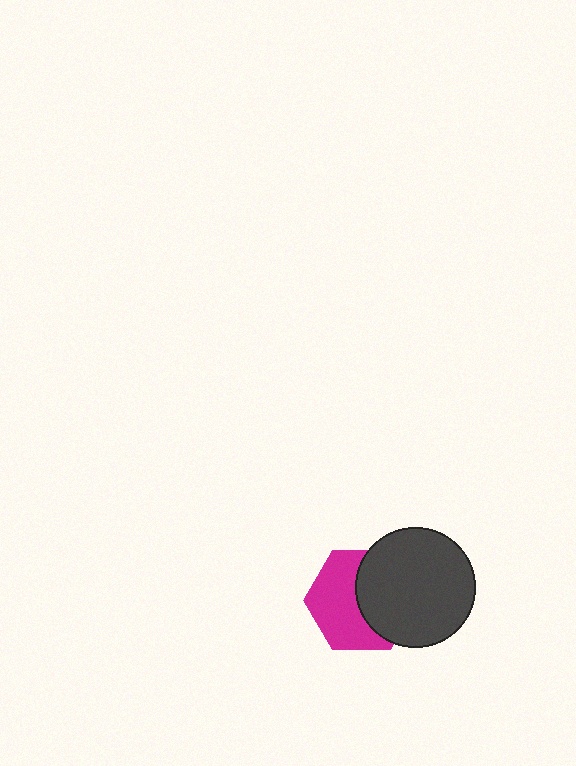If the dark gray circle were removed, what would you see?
You would see the complete magenta hexagon.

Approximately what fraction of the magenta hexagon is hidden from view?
Roughly 46% of the magenta hexagon is hidden behind the dark gray circle.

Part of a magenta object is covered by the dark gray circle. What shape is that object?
It is a hexagon.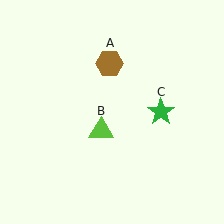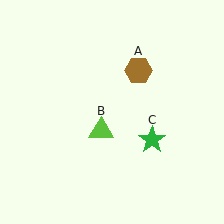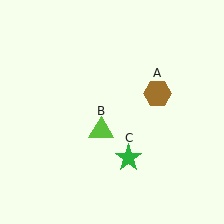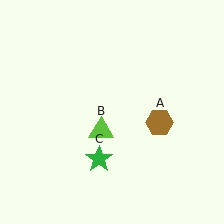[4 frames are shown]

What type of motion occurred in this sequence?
The brown hexagon (object A), green star (object C) rotated clockwise around the center of the scene.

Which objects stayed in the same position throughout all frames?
Lime triangle (object B) remained stationary.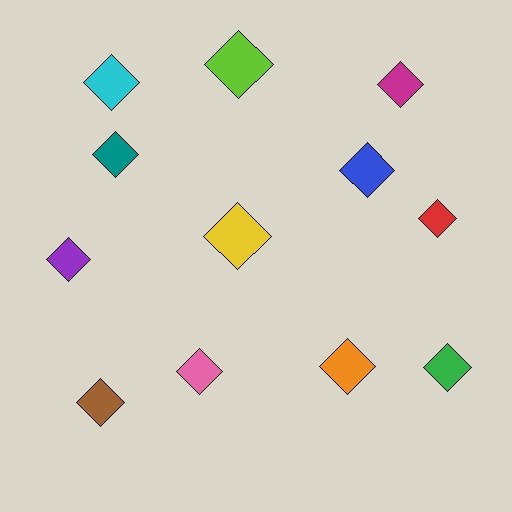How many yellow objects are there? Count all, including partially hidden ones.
There is 1 yellow object.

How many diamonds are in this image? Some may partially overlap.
There are 12 diamonds.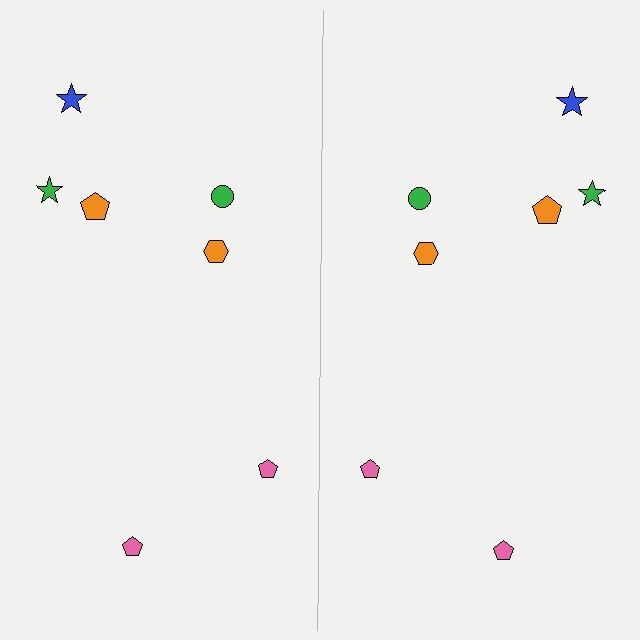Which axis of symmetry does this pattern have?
The pattern has a vertical axis of symmetry running through the center of the image.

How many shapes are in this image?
There are 14 shapes in this image.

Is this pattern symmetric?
Yes, this pattern has bilateral (reflection) symmetry.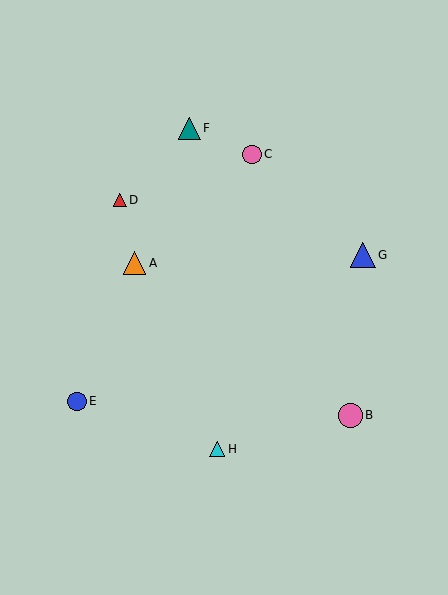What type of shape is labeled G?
Shape G is a blue triangle.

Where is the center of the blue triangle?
The center of the blue triangle is at (363, 255).